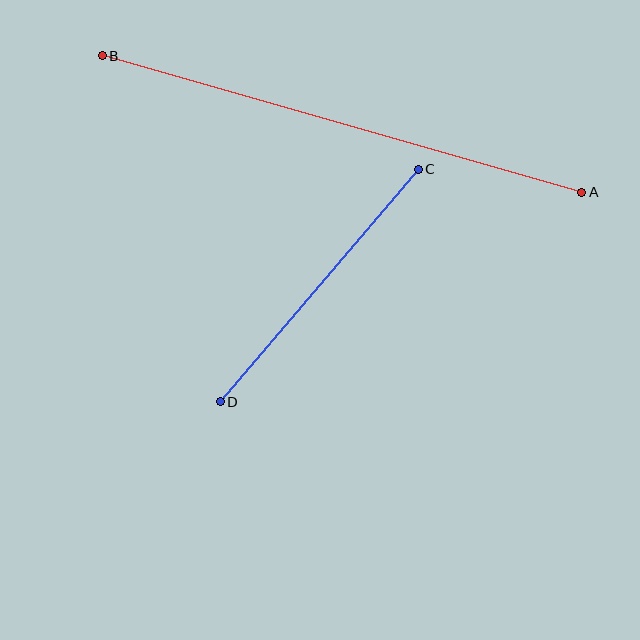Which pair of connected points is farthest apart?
Points A and B are farthest apart.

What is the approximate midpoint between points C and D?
The midpoint is at approximately (319, 285) pixels.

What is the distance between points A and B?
The distance is approximately 498 pixels.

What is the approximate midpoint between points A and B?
The midpoint is at approximately (342, 124) pixels.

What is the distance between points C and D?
The distance is approximately 306 pixels.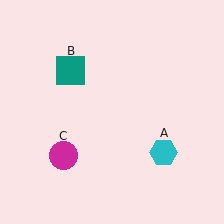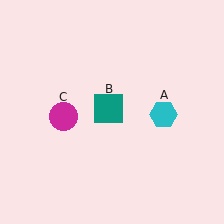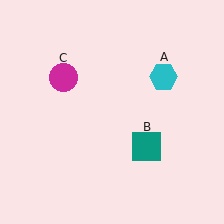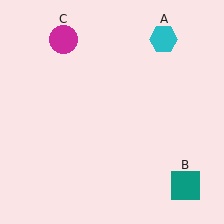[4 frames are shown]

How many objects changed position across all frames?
3 objects changed position: cyan hexagon (object A), teal square (object B), magenta circle (object C).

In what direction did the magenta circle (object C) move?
The magenta circle (object C) moved up.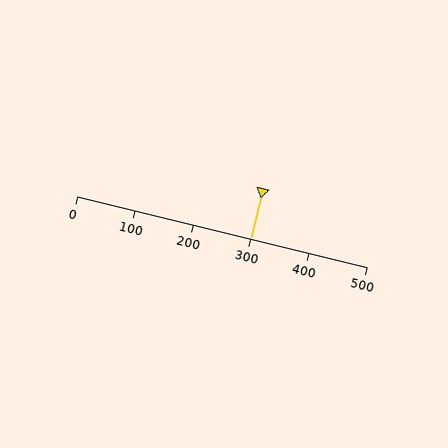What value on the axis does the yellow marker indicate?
The marker indicates approximately 300.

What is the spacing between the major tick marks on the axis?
The major ticks are spaced 100 apart.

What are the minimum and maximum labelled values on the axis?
The axis runs from 0 to 500.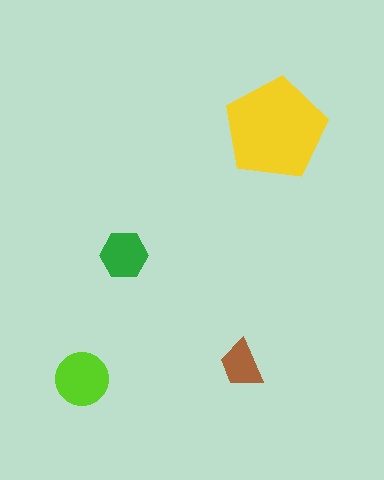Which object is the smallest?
The brown trapezoid.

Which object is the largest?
The yellow pentagon.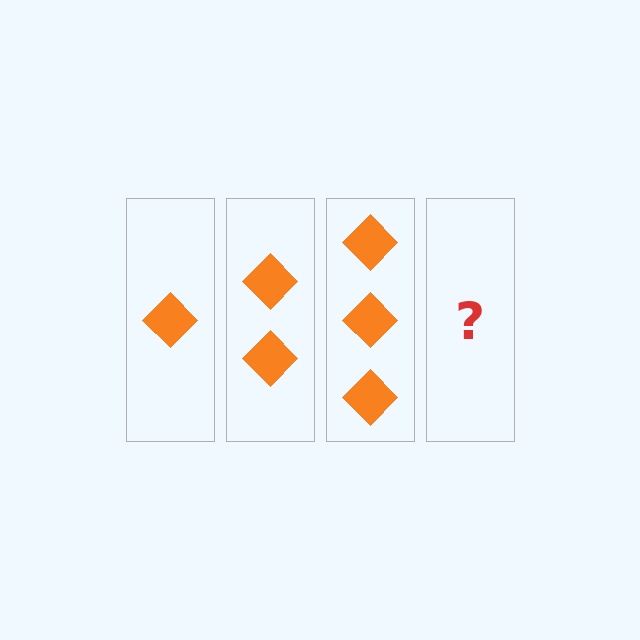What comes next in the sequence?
The next element should be 4 diamonds.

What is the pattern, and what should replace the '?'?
The pattern is that each step adds one more diamond. The '?' should be 4 diamonds.